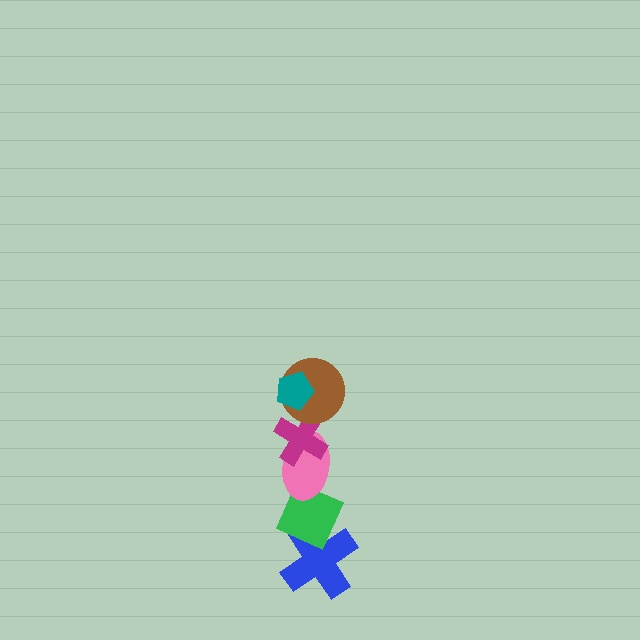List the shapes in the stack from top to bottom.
From top to bottom: the teal pentagon, the brown circle, the magenta cross, the pink ellipse, the green diamond, the blue cross.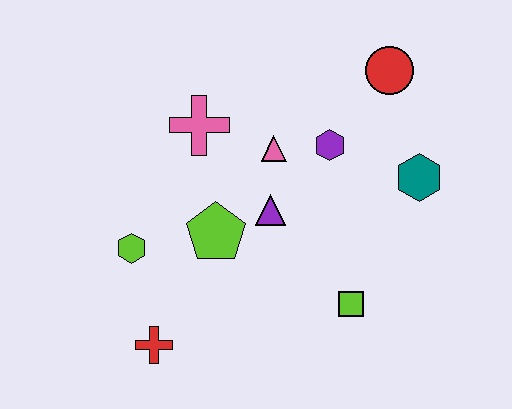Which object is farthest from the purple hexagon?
The red cross is farthest from the purple hexagon.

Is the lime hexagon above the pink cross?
No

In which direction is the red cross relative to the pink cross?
The red cross is below the pink cross.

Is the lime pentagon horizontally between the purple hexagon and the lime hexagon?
Yes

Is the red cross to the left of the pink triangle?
Yes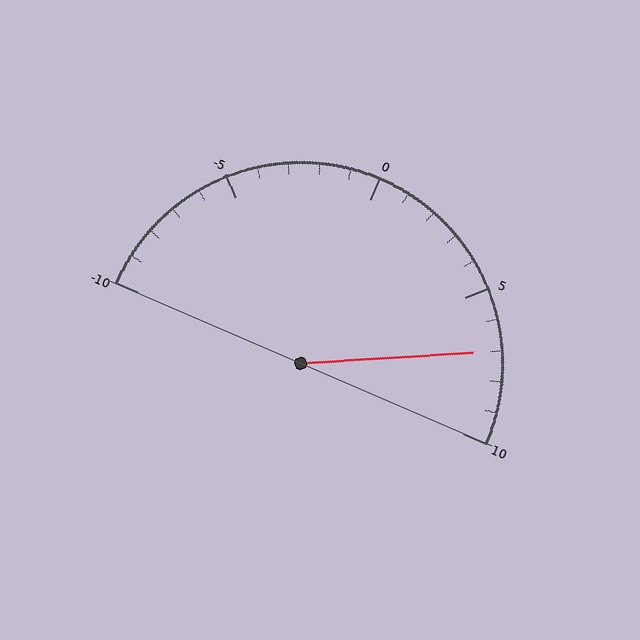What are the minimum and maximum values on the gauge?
The gauge ranges from -10 to 10.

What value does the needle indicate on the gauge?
The needle indicates approximately 7.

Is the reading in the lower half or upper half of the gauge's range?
The reading is in the upper half of the range (-10 to 10).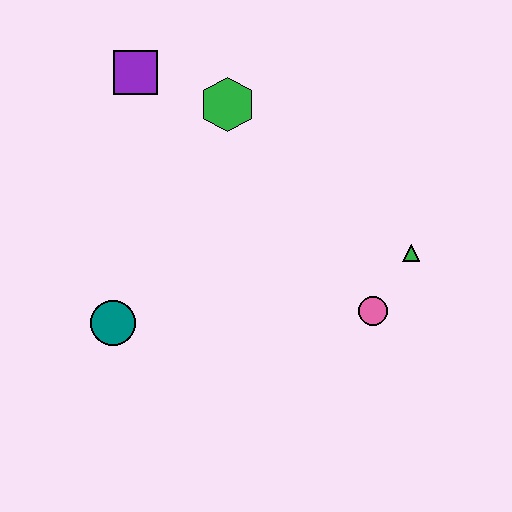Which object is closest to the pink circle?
The green triangle is closest to the pink circle.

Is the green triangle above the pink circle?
Yes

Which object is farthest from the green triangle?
The purple square is farthest from the green triangle.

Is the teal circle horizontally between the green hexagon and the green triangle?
No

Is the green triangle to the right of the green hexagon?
Yes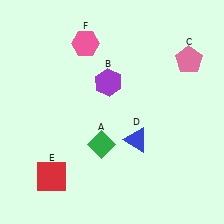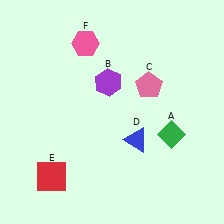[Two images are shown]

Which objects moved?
The objects that moved are: the green diamond (A), the pink pentagon (C).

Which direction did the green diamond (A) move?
The green diamond (A) moved right.